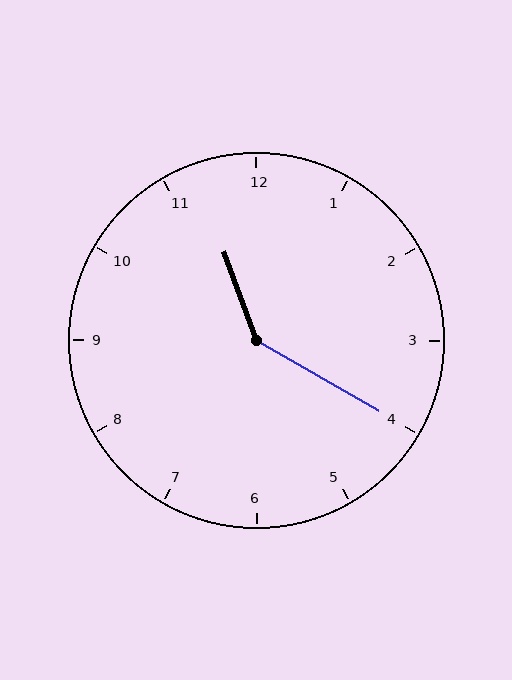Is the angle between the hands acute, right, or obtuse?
It is obtuse.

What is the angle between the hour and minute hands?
Approximately 140 degrees.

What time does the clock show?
11:20.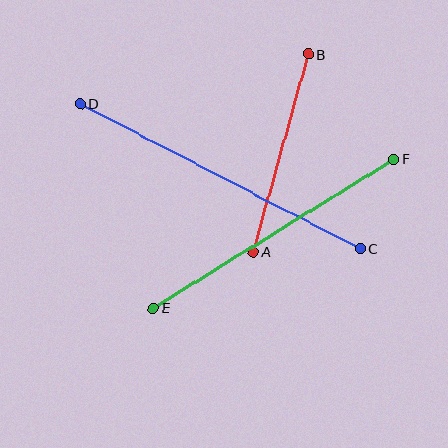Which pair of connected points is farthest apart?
Points C and D are farthest apart.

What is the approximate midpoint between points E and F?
The midpoint is at approximately (274, 234) pixels.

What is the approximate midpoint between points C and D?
The midpoint is at approximately (220, 176) pixels.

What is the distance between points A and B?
The distance is approximately 205 pixels.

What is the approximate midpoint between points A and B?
The midpoint is at approximately (281, 153) pixels.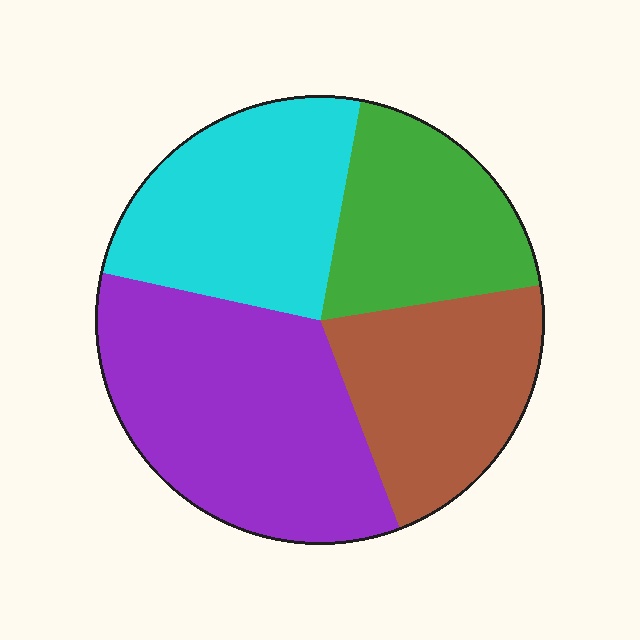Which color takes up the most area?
Purple, at roughly 35%.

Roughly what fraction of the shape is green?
Green takes up less than a quarter of the shape.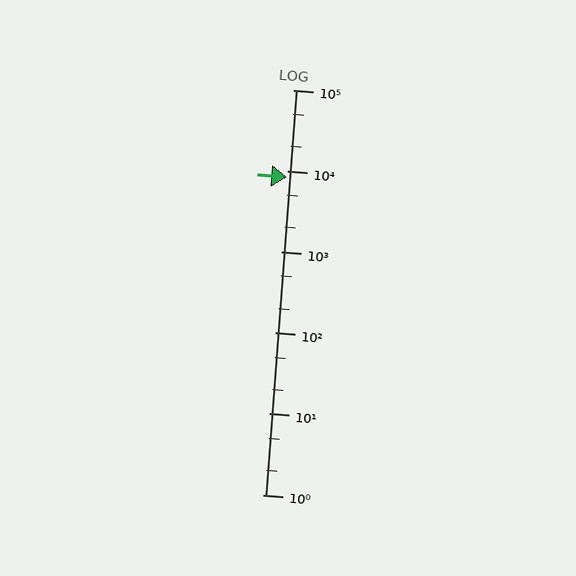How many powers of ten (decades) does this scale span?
The scale spans 5 decades, from 1 to 100000.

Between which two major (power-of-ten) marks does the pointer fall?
The pointer is between 1000 and 10000.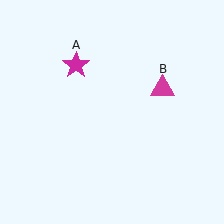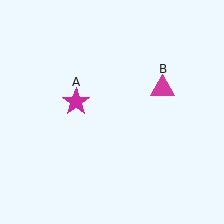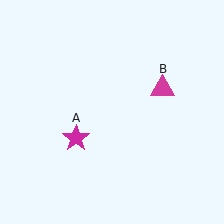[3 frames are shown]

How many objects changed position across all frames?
1 object changed position: magenta star (object A).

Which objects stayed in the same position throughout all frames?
Magenta triangle (object B) remained stationary.